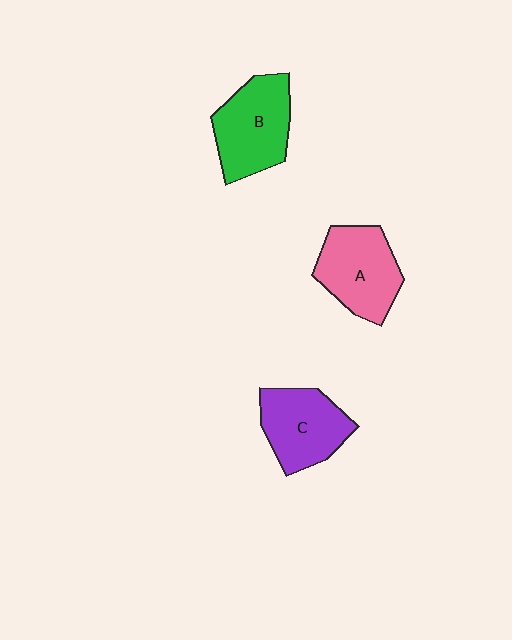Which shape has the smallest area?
Shape C (purple).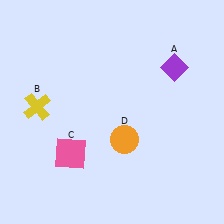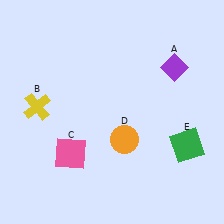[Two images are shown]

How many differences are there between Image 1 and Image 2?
There is 1 difference between the two images.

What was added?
A green square (E) was added in Image 2.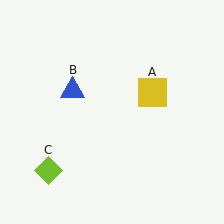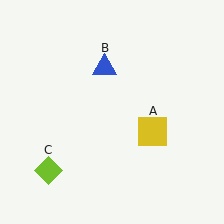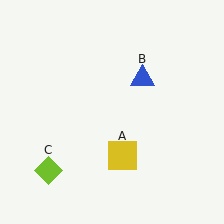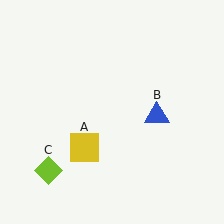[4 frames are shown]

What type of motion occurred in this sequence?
The yellow square (object A), blue triangle (object B) rotated clockwise around the center of the scene.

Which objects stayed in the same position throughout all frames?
Lime diamond (object C) remained stationary.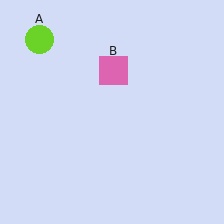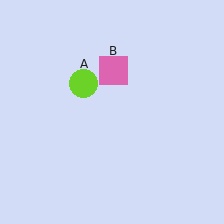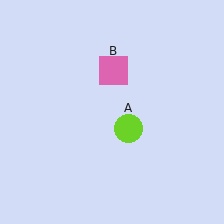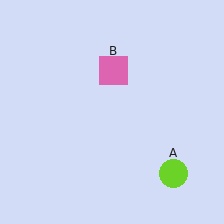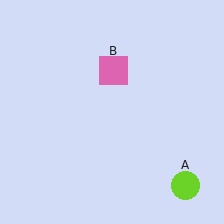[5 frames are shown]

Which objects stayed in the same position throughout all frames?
Pink square (object B) remained stationary.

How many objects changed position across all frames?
1 object changed position: lime circle (object A).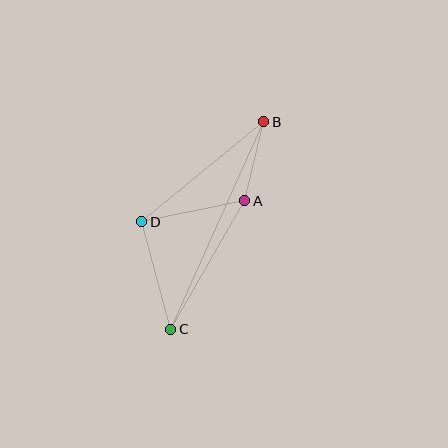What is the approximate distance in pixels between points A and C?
The distance between A and C is approximately 148 pixels.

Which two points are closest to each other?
Points A and B are closest to each other.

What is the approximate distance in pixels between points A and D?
The distance between A and D is approximately 105 pixels.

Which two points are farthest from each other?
Points B and C are farthest from each other.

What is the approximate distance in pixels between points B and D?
The distance between B and D is approximately 157 pixels.